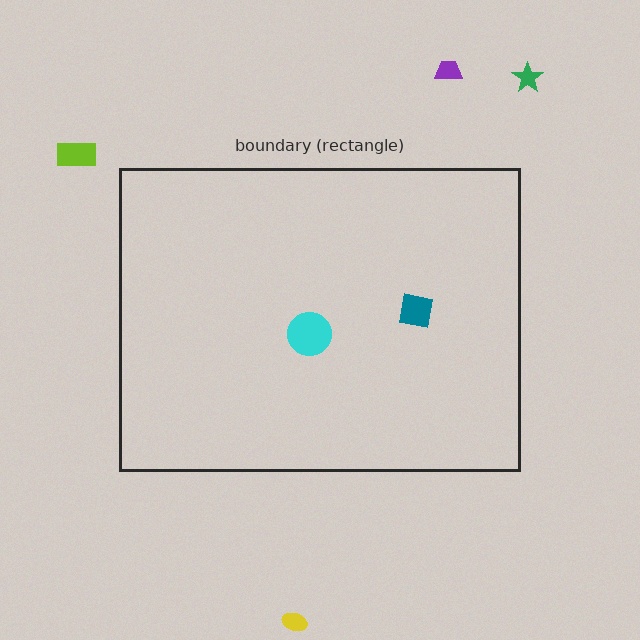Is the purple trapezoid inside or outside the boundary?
Outside.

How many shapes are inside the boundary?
2 inside, 4 outside.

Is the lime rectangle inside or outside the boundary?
Outside.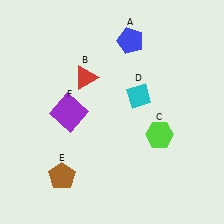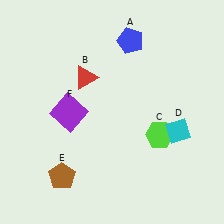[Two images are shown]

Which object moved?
The cyan diamond (D) moved right.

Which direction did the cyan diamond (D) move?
The cyan diamond (D) moved right.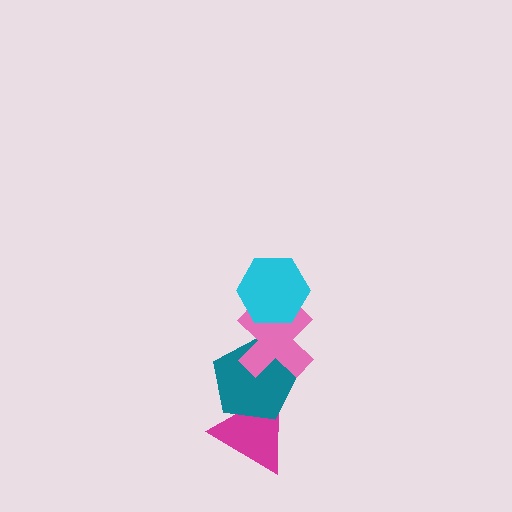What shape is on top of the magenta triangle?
The teal pentagon is on top of the magenta triangle.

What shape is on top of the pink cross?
The cyan hexagon is on top of the pink cross.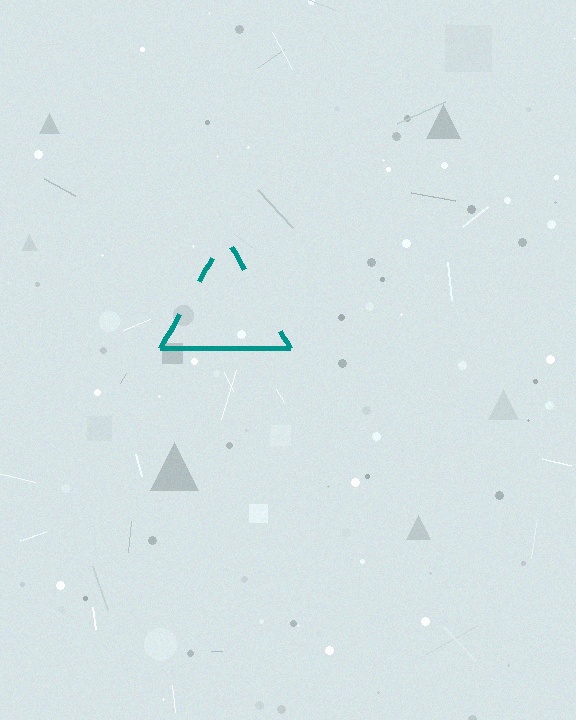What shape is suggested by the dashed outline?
The dashed outline suggests a triangle.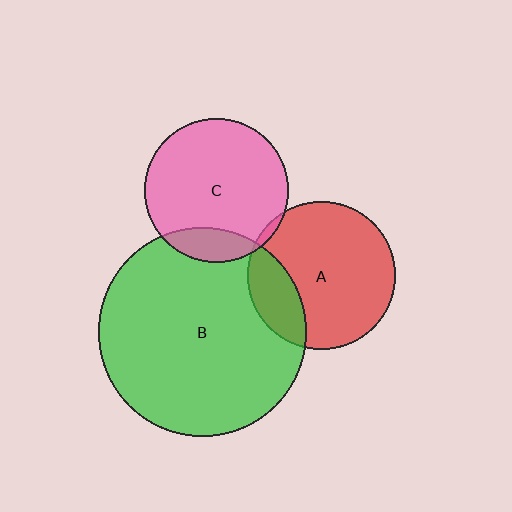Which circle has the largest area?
Circle B (green).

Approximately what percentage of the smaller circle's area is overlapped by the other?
Approximately 20%.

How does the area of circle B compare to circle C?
Approximately 2.1 times.